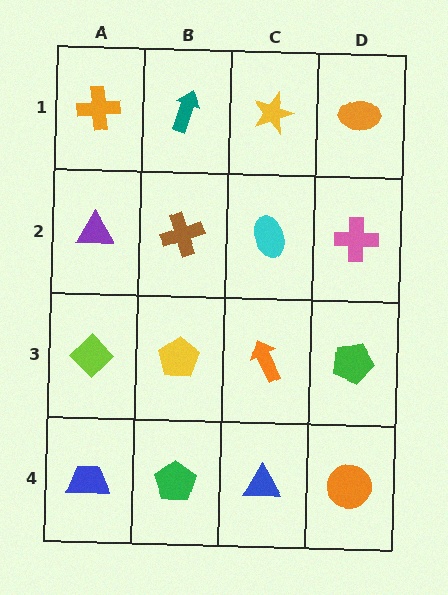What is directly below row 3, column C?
A blue triangle.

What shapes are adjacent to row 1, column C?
A cyan ellipse (row 2, column C), a teal arrow (row 1, column B), an orange ellipse (row 1, column D).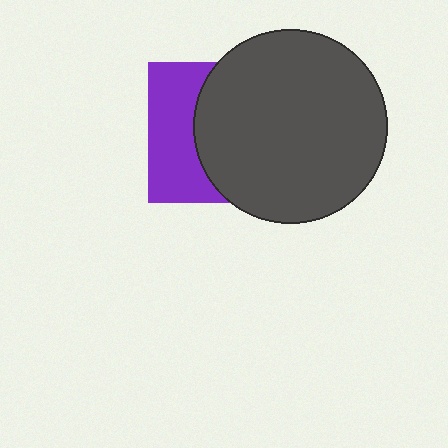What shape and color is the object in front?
The object in front is a dark gray circle.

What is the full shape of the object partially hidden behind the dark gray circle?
The partially hidden object is a purple square.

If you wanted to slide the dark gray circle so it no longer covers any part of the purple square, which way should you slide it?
Slide it right — that is the most direct way to separate the two shapes.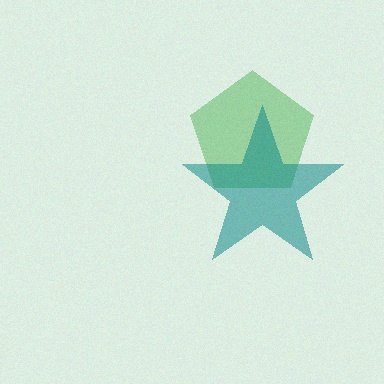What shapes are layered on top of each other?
The layered shapes are: a green pentagon, a teal star.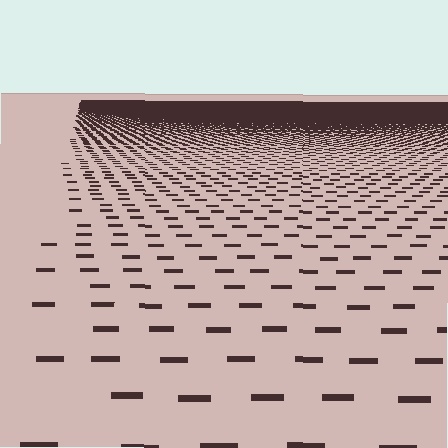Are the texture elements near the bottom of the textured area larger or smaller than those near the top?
Larger. Near the bottom, elements are closer to the viewer and appear at a bigger on-screen size.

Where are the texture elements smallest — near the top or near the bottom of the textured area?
Near the top.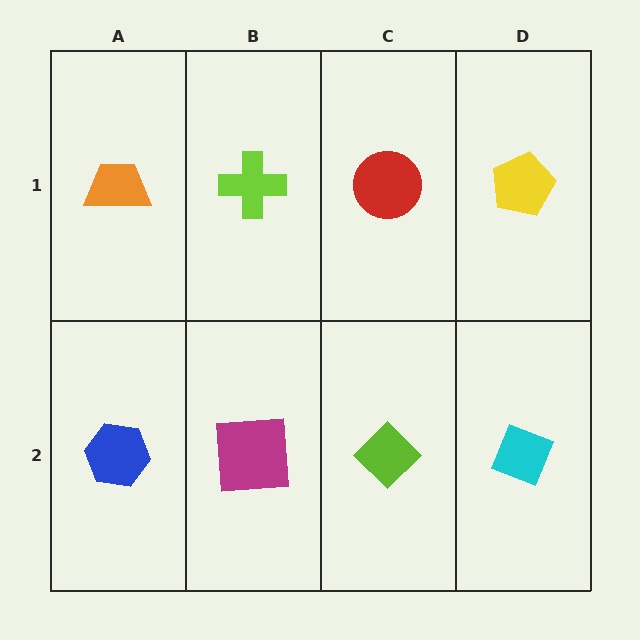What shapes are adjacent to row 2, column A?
An orange trapezoid (row 1, column A), a magenta square (row 2, column B).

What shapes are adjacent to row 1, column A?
A blue hexagon (row 2, column A), a lime cross (row 1, column B).